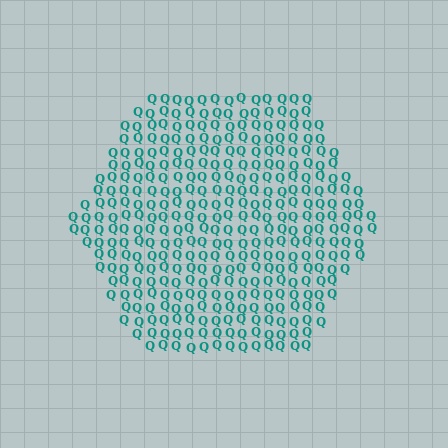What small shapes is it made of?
It is made of small letter Q's.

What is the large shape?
The large shape is a hexagon.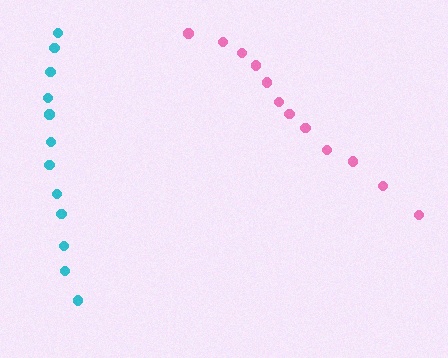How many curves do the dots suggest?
There are 2 distinct paths.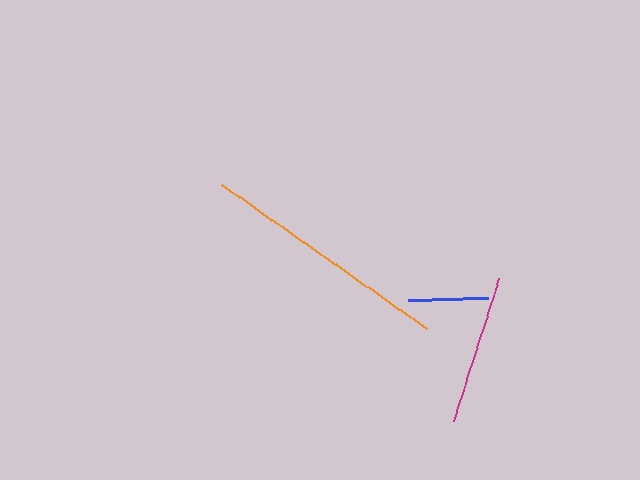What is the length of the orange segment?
The orange segment is approximately 250 pixels long.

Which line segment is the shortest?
The blue line is the shortest at approximately 80 pixels.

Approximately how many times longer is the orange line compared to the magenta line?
The orange line is approximately 1.7 times the length of the magenta line.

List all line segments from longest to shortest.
From longest to shortest: orange, magenta, blue.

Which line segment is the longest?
The orange line is the longest at approximately 250 pixels.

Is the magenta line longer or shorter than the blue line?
The magenta line is longer than the blue line.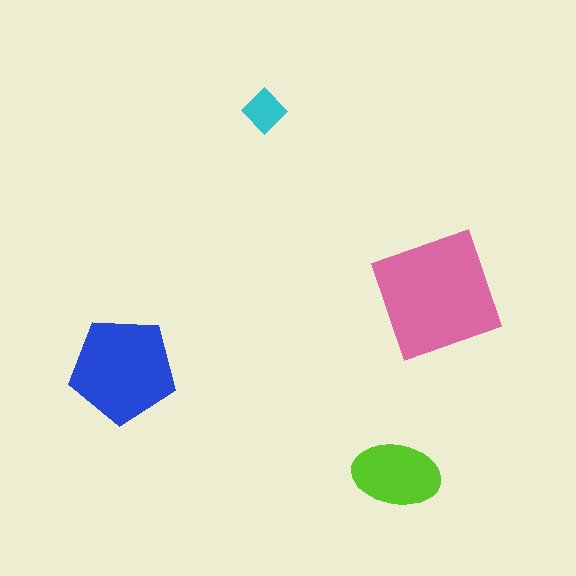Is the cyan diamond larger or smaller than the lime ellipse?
Smaller.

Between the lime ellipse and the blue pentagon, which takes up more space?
The blue pentagon.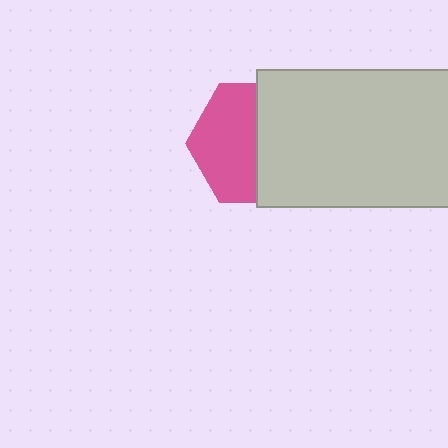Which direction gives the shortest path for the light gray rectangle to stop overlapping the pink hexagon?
Moving right gives the shortest separation.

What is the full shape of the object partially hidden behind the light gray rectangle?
The partially hidden object is a pink hexagon.